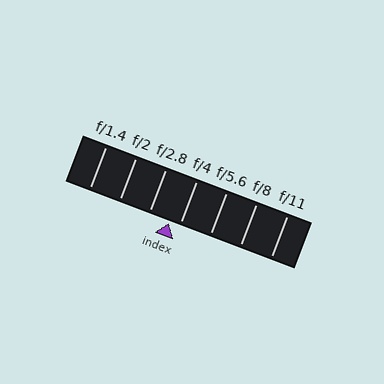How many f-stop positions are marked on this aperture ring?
There are 7 f-stop positions marked.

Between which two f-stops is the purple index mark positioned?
The index mark is between f/2.8 and f/4.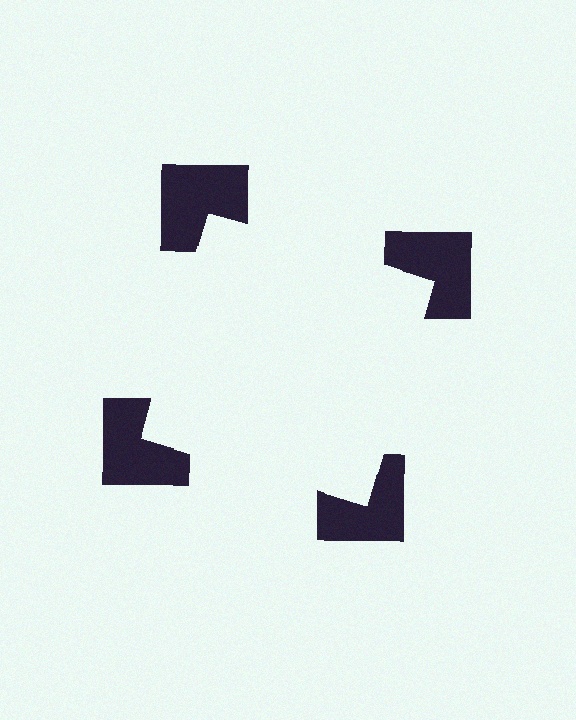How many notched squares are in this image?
There are 4 — one at each vertex of the illusory square.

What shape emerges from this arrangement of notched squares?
An illusory square — its edges are inferred from the aligned wedge cuts in the notched squares, not physically drawn.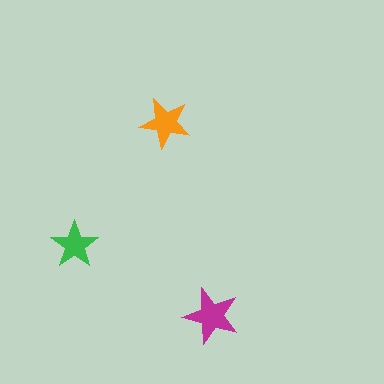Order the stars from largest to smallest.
the magenta one, the orange one, the green one.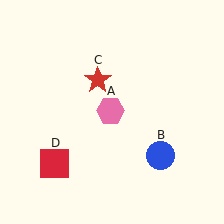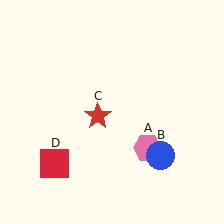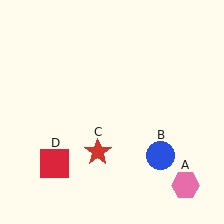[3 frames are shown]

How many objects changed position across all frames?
2 objects changed position: pink hexagon (object A), red star (object C).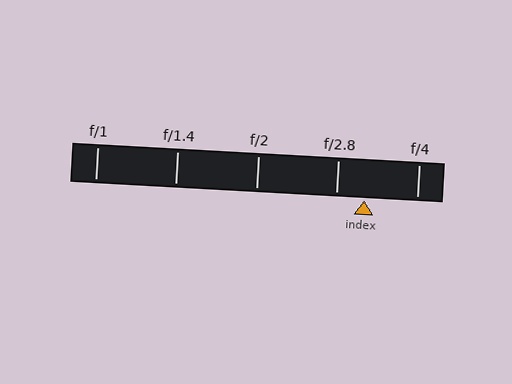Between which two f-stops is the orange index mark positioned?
The index mark is between f/2.8 and f/4.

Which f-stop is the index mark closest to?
The index mark is closest to f/2.8.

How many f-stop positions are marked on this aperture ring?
There are 5 f-stop positions marked.